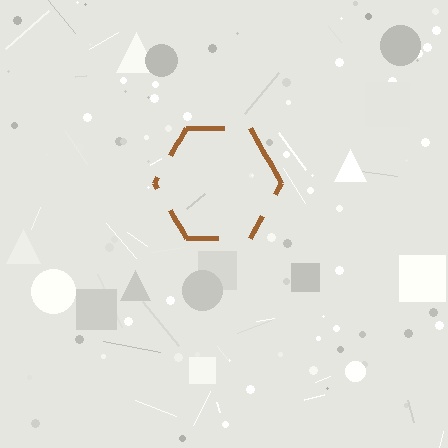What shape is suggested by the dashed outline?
The dashed outline suggests a hexagon.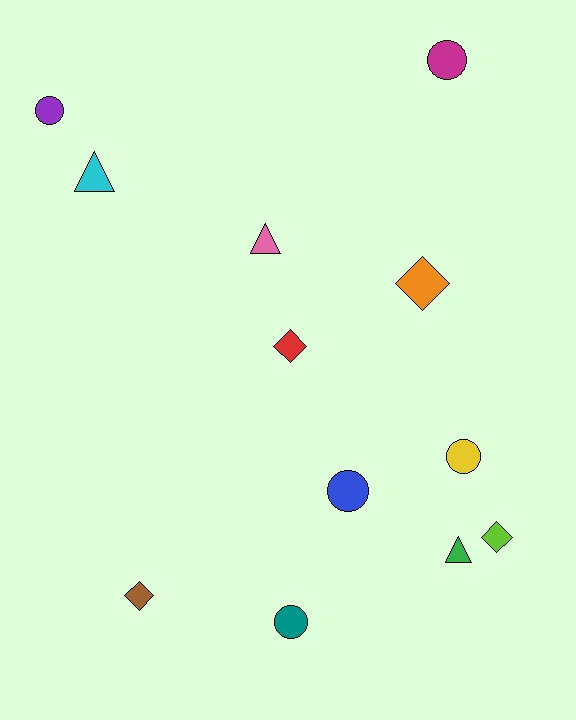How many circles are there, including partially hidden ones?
There are 5 circles.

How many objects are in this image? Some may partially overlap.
There are 12 objects.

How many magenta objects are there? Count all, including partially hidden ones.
There is 1 magenta object.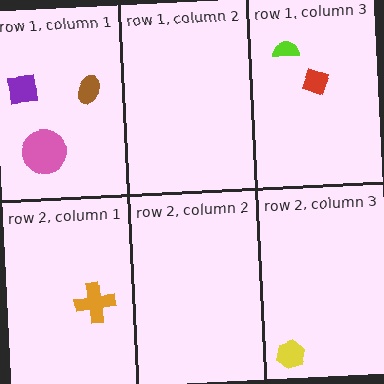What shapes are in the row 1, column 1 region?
The purple square, the pink circle, the brown ellipse.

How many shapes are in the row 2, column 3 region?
1.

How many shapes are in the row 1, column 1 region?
3.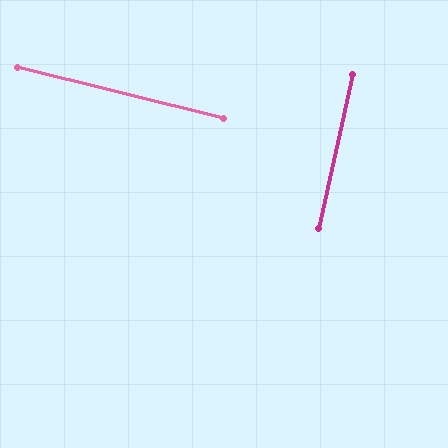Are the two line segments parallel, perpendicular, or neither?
Perpendicular — they meet at approximately 89°.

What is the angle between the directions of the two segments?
Approximately 89 degrees.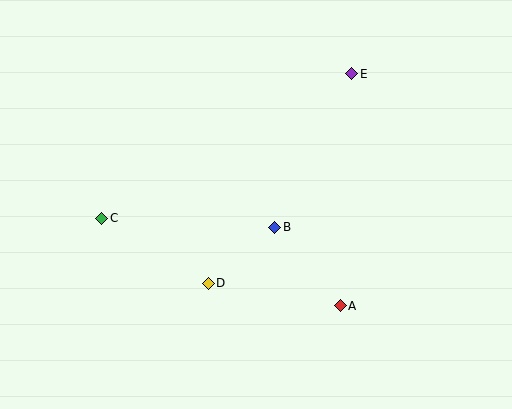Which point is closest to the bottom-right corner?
Point A is closest to the bottom-right corner.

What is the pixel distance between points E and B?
The distance between E and B is 172 pixels.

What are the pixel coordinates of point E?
Point E is at (352, 74).